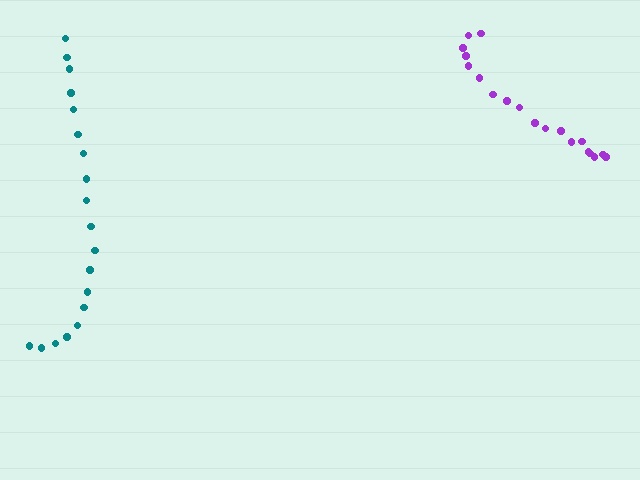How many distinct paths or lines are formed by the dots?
There are 2 distinct paths.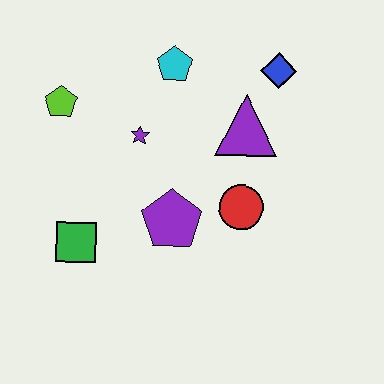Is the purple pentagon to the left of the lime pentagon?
No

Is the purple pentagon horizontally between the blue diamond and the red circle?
No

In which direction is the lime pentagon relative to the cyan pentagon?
The lime pentagon is to the left of the cyan pentagon.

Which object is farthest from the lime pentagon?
The blue diamond is farthest from the lime pentagon.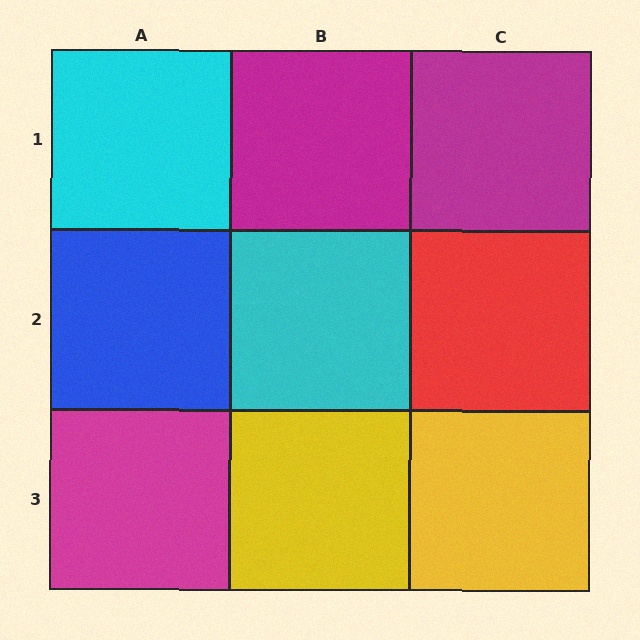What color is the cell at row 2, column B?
Cyan.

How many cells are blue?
1 cell is blue.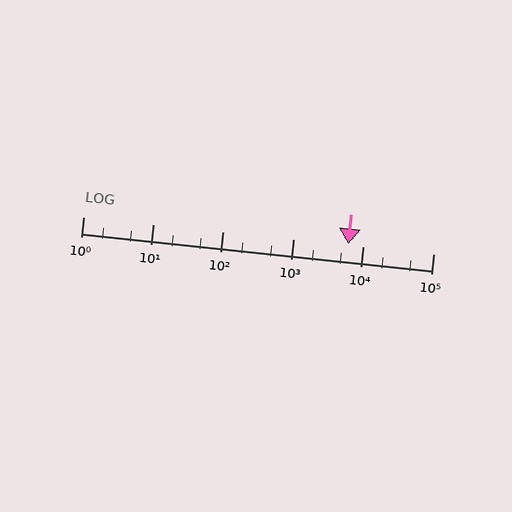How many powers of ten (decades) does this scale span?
The scale spans 5 decades, from 1 to 100000.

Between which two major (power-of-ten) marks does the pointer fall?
The pointer is between 1000 and 10000.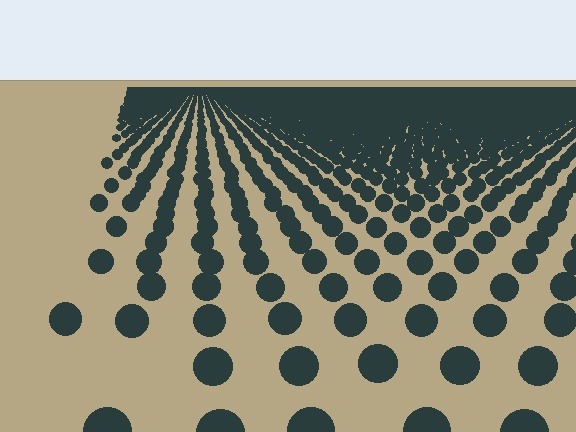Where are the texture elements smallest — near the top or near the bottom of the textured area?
Near the top.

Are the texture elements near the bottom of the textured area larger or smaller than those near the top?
Larger. Near the bottom, elements are closer to the viewer and appear at a bigger on-screen size.